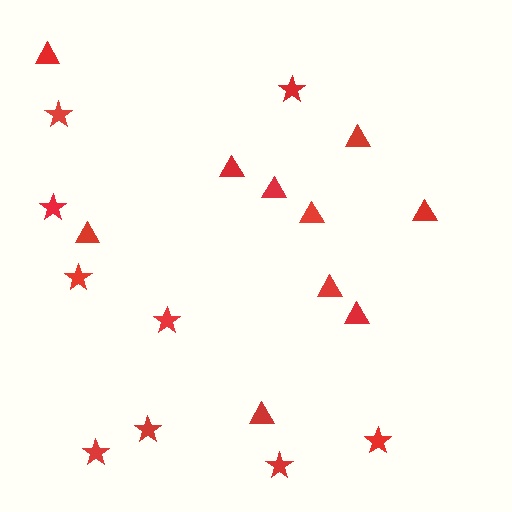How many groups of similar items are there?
There are 2 groups: one group of triangles (10) and one group of stars (9).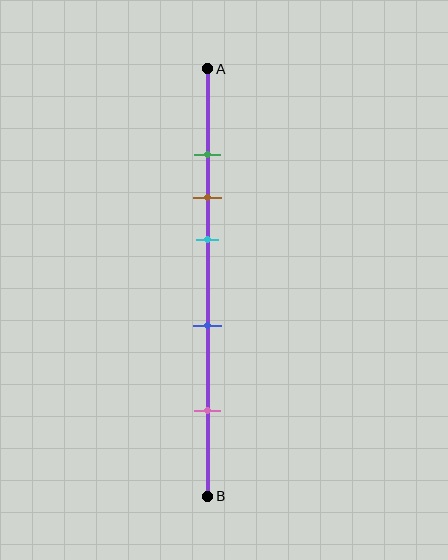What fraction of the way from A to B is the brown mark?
The brown mark is approximately 30% (0.3) of the way from A to B.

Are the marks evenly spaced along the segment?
No, the marks are not evenly spaced.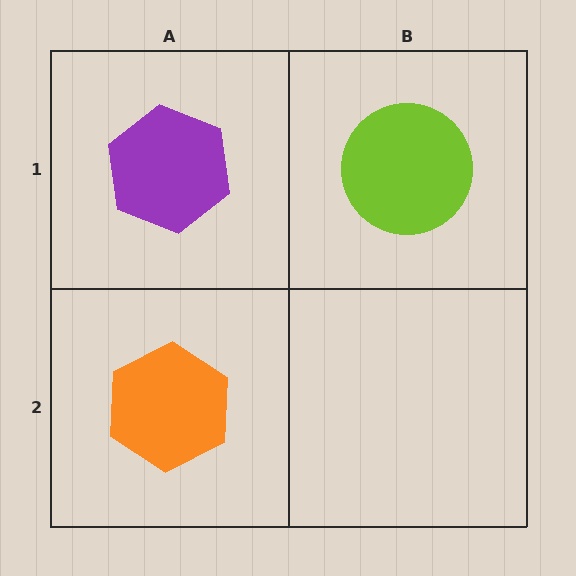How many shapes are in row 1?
2 shapes.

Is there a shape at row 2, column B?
No, that cell is empty.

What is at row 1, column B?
A lime circle.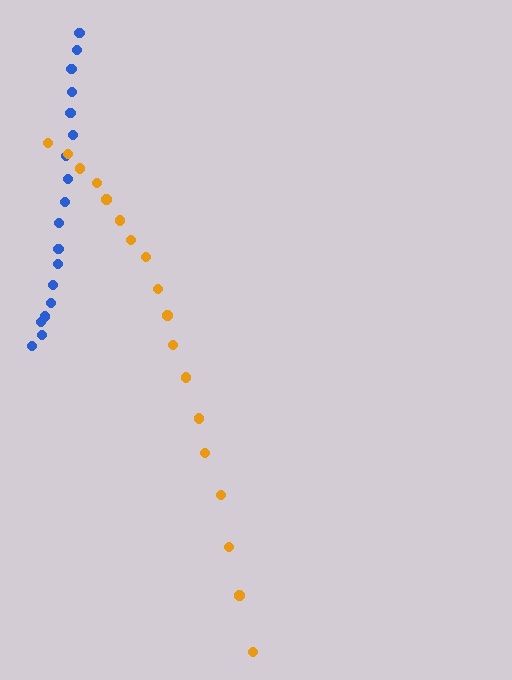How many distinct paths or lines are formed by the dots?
There are 2 distinct paths.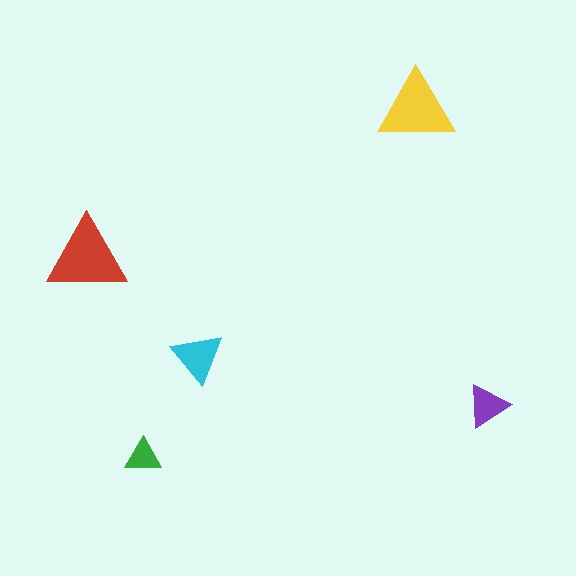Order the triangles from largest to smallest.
the red one, the yellow one, the cyan one, the purple one, the green one.